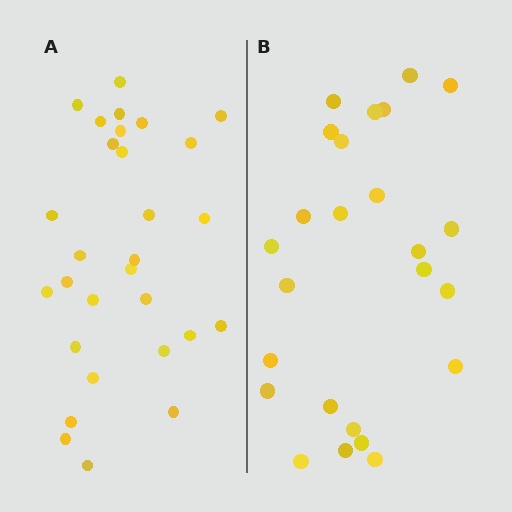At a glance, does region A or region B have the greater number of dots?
Region A (the left region) has more dots.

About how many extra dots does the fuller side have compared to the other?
Region A has about 4 more dots than region B.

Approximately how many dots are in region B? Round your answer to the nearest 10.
About 20 dots. (The exact count is 25, which rounds to 20.)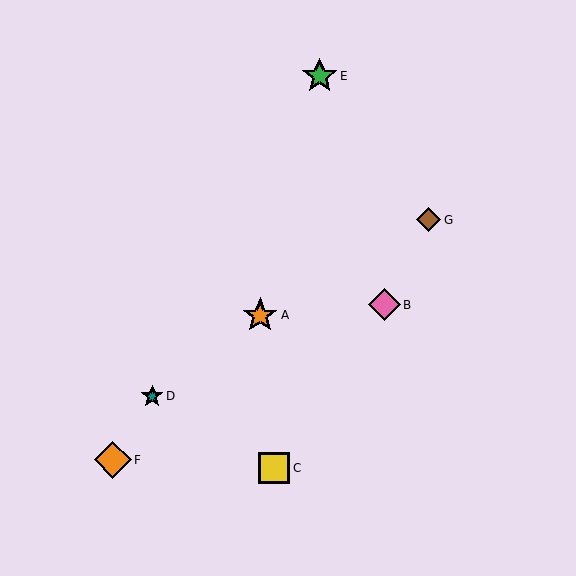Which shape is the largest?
The orange diamond (labeled F) is the largest.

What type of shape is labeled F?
Shape F is an orange diamond.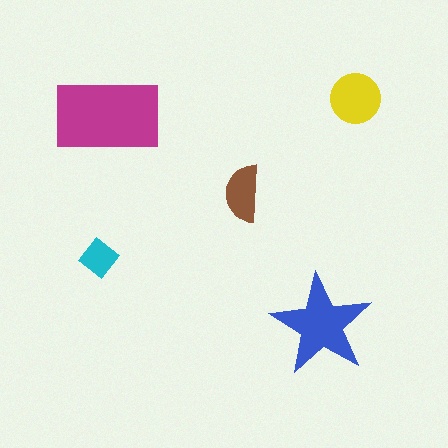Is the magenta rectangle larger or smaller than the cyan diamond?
Larger.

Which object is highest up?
The yellow circle is topmost.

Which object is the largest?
The magenta rectangle.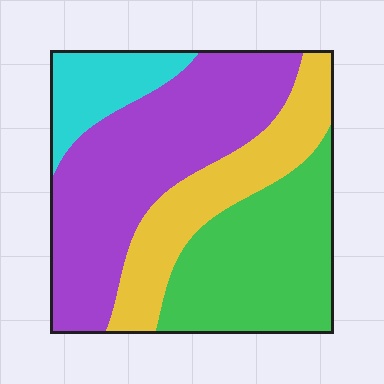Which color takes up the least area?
Cyan, at roughly 10%.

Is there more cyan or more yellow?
Yellow.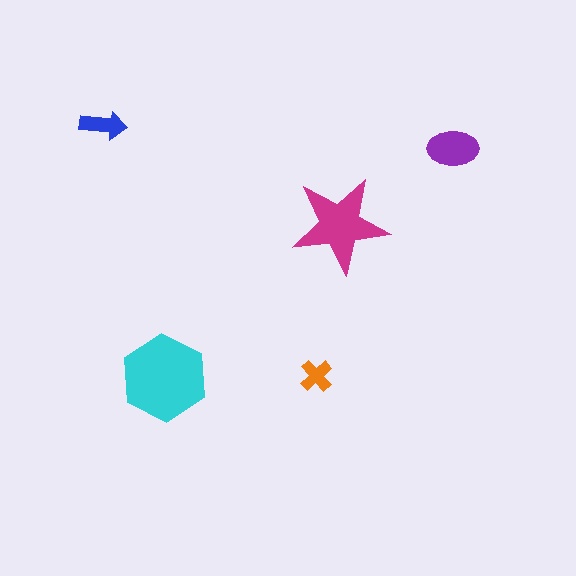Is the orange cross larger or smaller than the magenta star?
Smaller.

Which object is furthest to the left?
The blue arrow is leftmost.